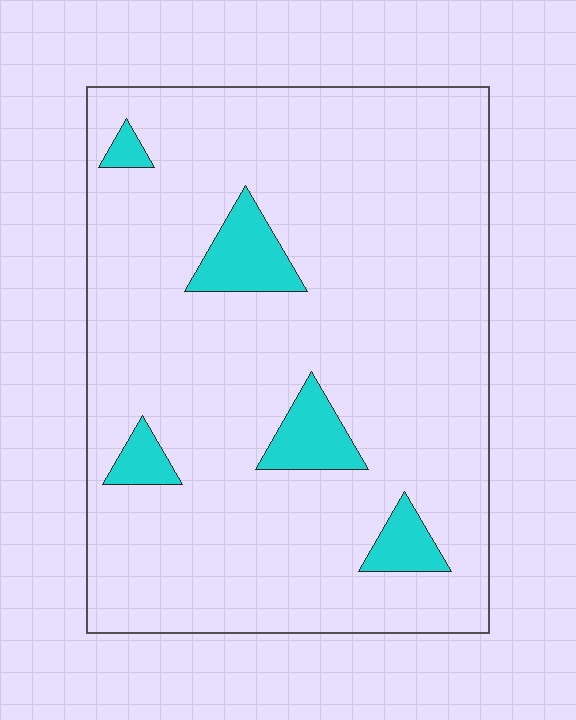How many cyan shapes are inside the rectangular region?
5.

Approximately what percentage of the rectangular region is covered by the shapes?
Approximately 10%.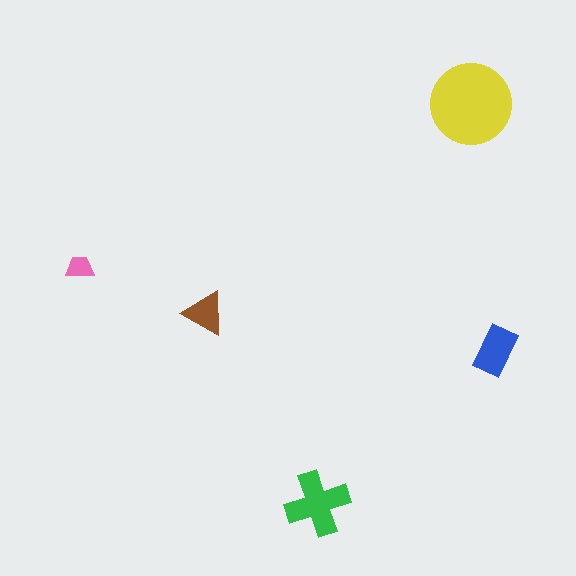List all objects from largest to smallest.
The yellow circle, the green cross, the blue rectangle, the brown triangle, the pink trapezoid.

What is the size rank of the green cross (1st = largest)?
2nd.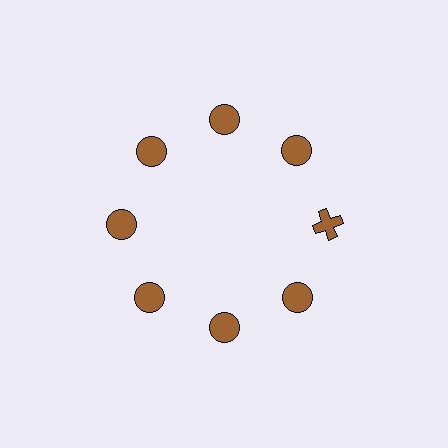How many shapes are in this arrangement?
There are 8 shapes arranged in a ring pattern.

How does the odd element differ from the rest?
It has a different shape: cross instead of circle.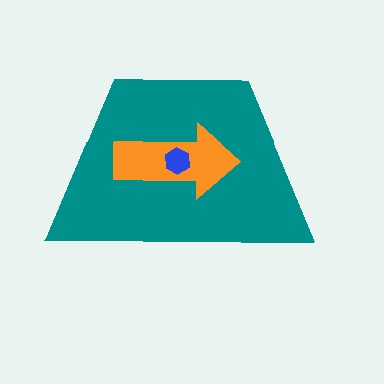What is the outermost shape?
The teal trapezoid.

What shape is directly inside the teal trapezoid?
The orange arrow.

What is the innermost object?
The blue hexagon.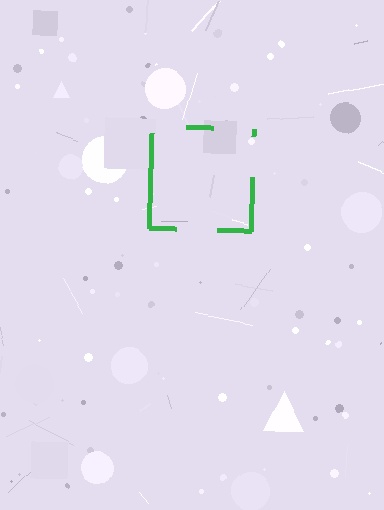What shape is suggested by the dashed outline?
The dashed outline suggests a square.